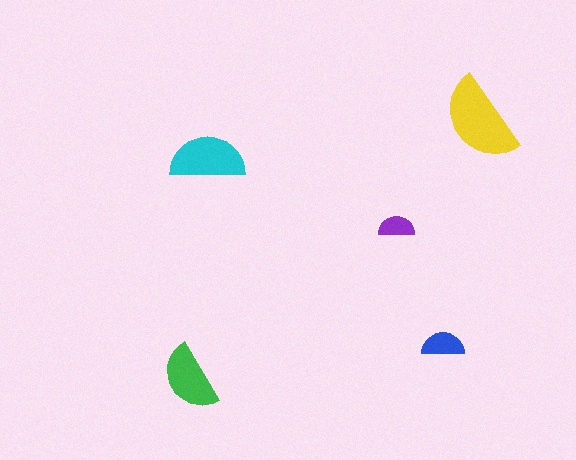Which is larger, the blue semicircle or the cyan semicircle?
The cyan one.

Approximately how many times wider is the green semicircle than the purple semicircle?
About 2 times wider.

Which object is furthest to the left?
The green semicircle is leftmost.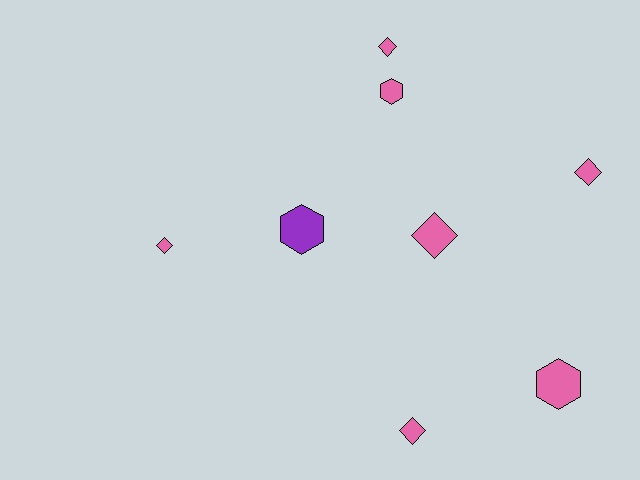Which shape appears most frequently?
Diamond, with 5 objects.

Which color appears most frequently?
Pink, with 7 objects.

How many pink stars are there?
There are no pink stars.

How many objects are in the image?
There are 8 objects.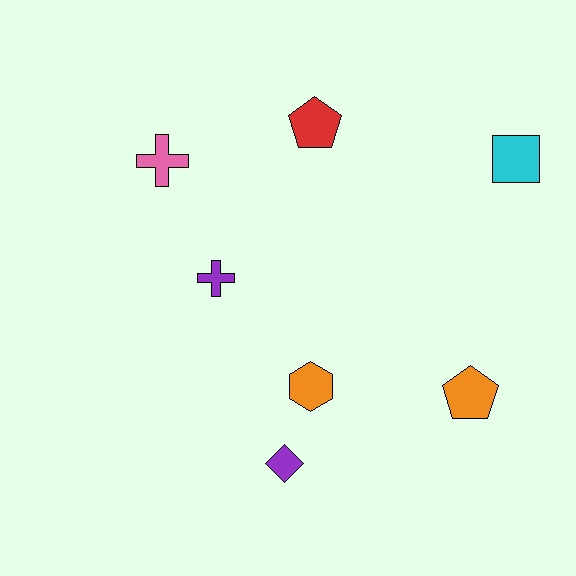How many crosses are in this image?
There are 2 crosses.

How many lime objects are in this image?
There are no lime objects.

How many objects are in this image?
There are 7 objects.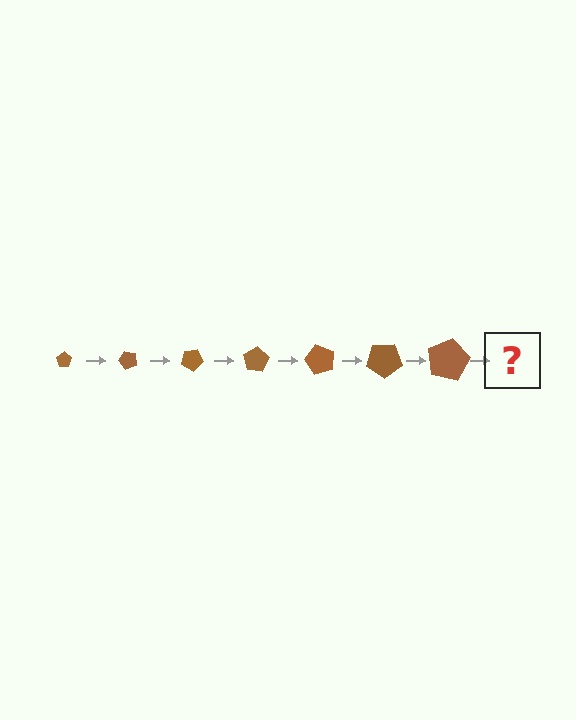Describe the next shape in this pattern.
It should be a pentagon, larger than the previous one and rotated 350 degrees from the start.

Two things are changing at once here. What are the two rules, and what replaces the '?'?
The two rules are that the pentagon grows larger each step and it rotates 50 degrees each step. The '?' should be a pentagon, larger than the previous one and rotated 350 degrees from the start.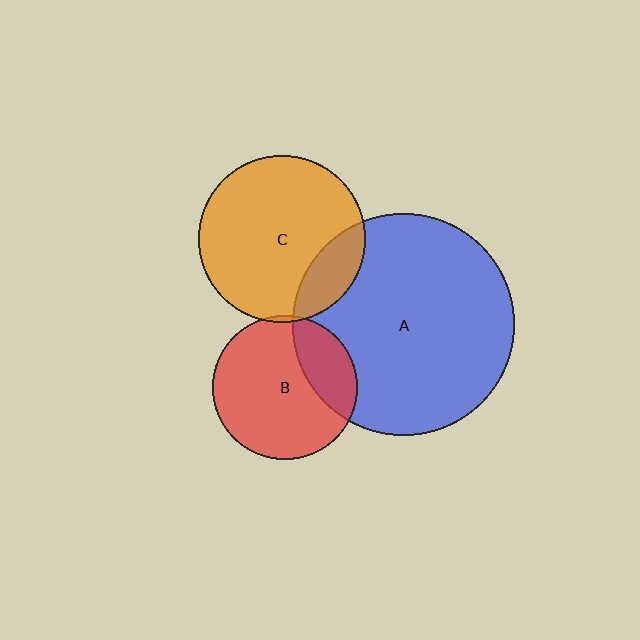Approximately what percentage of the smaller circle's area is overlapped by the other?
Approximately 25%.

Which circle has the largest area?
Circle A (blue).